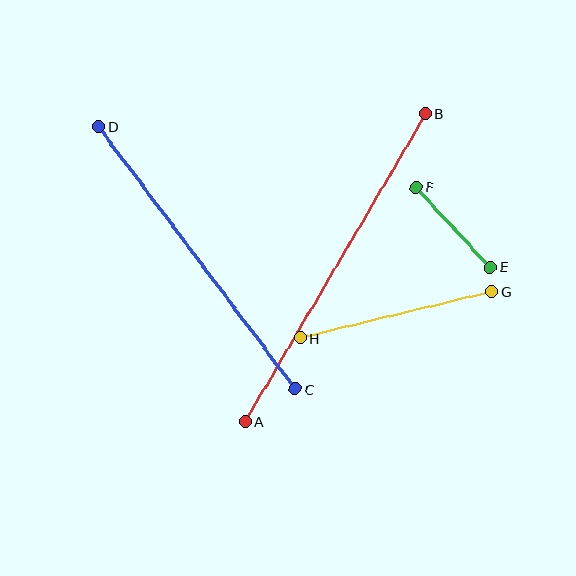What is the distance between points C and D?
The distance is approximately 328 pixels.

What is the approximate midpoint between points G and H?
The midpoint is at approximately (396, 315) pixels.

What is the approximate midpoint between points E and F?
The midpoint is at approximately (453, 227) pixels.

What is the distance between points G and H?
The distance is approximately 197 pixels.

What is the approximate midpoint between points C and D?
The midpoint is at approximately (197, 258) pixels.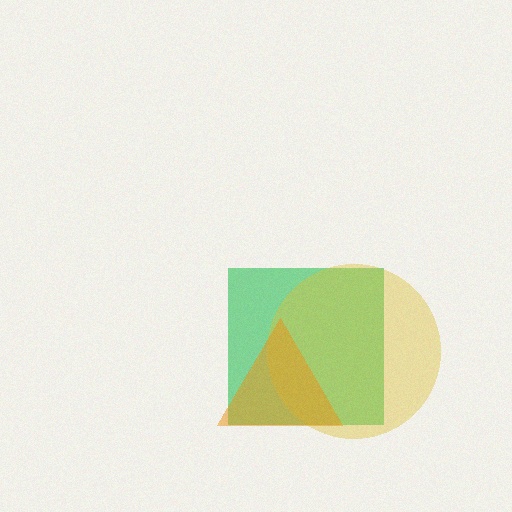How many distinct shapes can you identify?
There are 3 distinct shapes: a green square, a yellow circle, an orange triangle.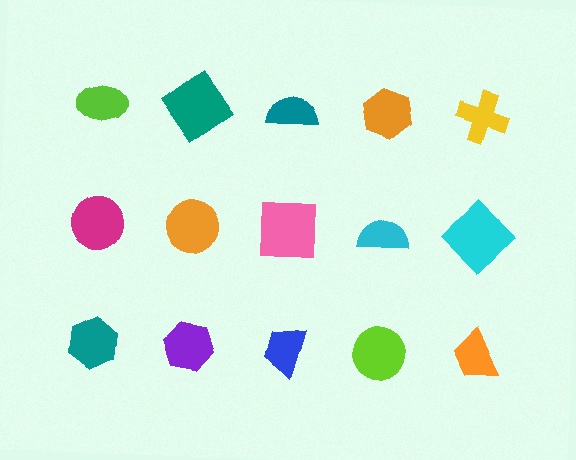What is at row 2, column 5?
A cyan diamond.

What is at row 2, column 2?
An orange circle.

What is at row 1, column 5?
A yellow cross.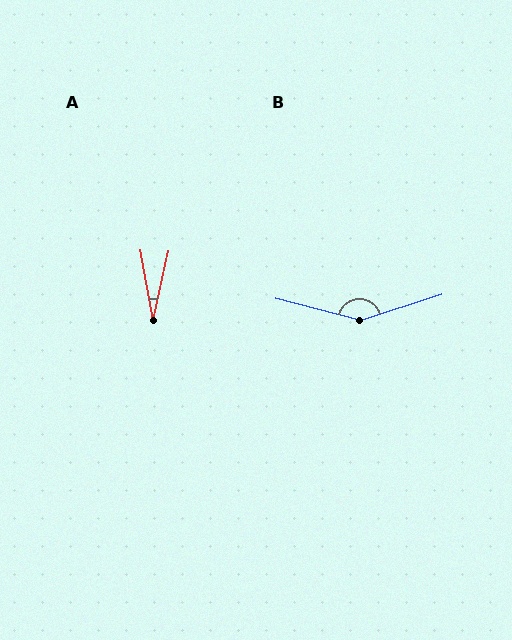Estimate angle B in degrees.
Approximately 148 degrees.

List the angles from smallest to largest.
A (23°), B (148°).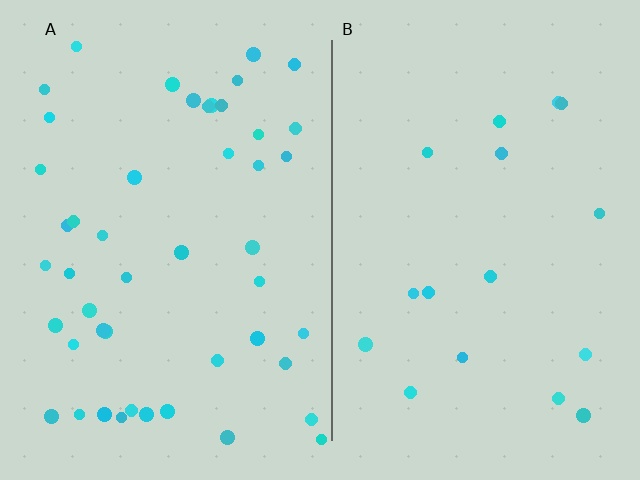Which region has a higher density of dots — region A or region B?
A (the left).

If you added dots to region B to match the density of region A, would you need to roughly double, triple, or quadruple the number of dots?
Approximately triple.